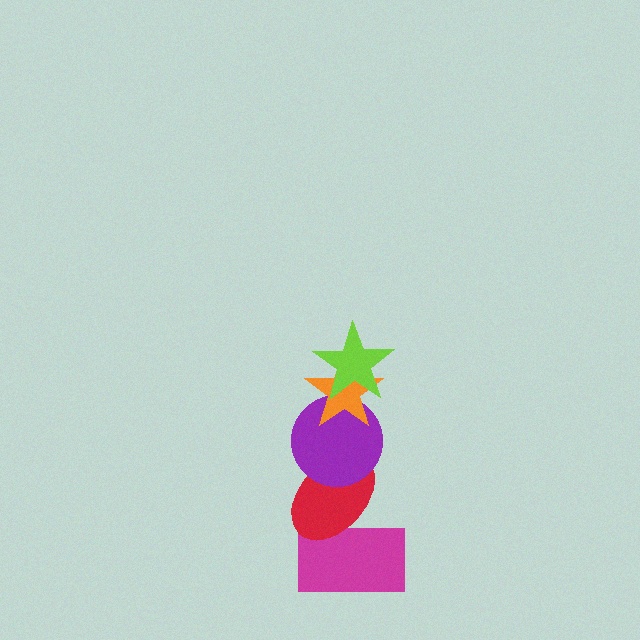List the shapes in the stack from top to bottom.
From top to bottom: the lime star, the orange star, the purple circle, the red ellipse, the magenta rectangle.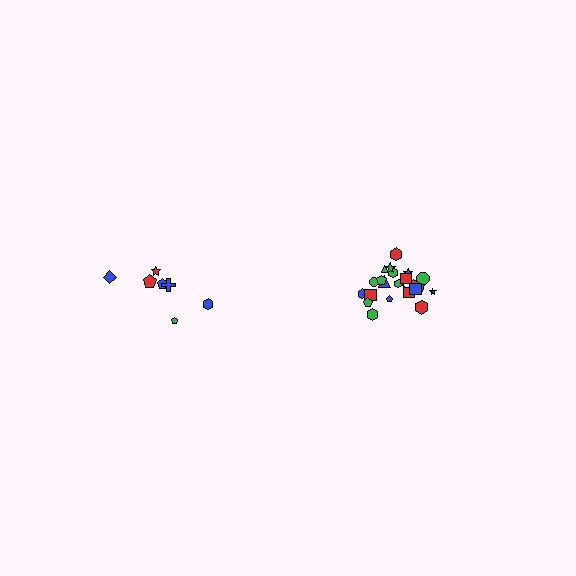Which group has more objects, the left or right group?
The right group.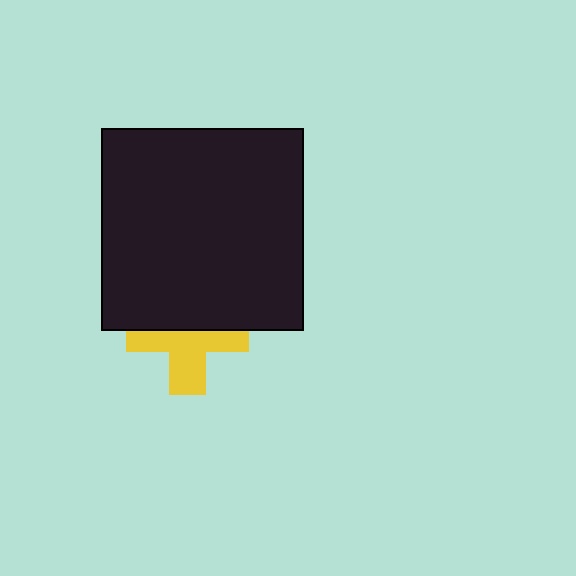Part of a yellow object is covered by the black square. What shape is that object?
It is a cross.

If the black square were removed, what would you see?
You would see the complete yellow cross.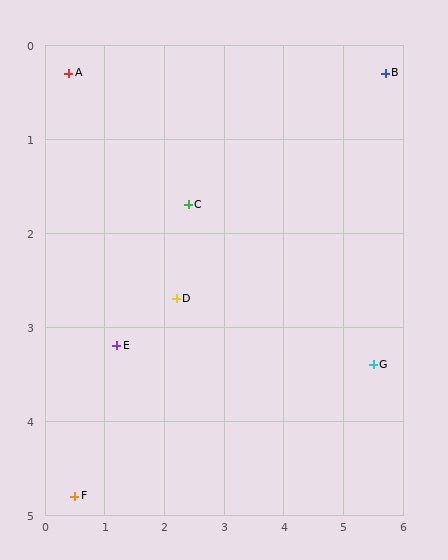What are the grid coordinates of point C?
Point C is at approximately (2.4, 1.7).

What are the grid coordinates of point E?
Point E is at approximately (1.2, 3.2).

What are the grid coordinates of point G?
Point G is at approximately (5.5, 3.4).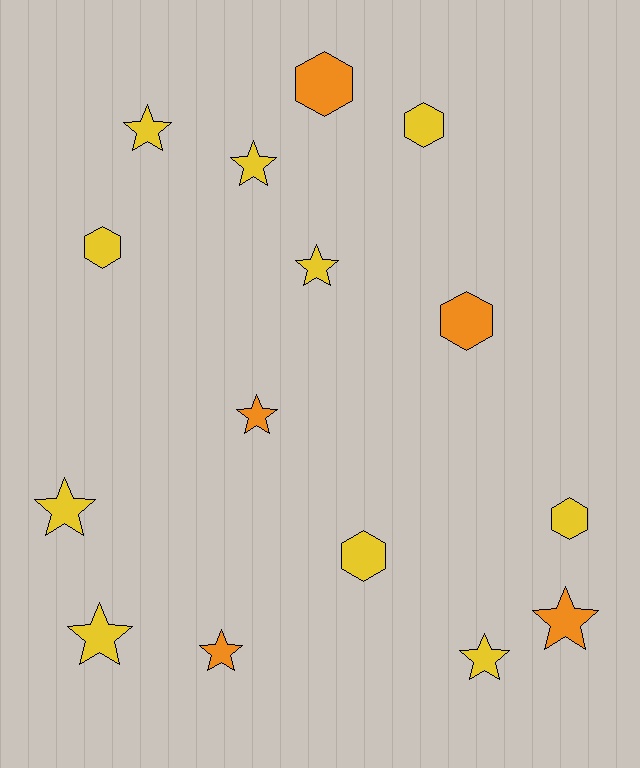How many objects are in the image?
There are 15 objects.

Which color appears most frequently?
Yellow, with 10 objects.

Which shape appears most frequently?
Star, with 9 objects.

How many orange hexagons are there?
There are 2 orange hexagons.